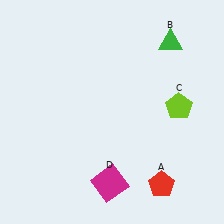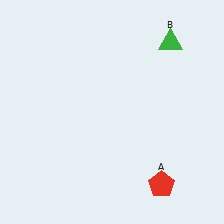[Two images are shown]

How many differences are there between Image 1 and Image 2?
There are 2 differences between the two images.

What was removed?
The lime pentagon (C), the magenta square (D) were removed in Image 2.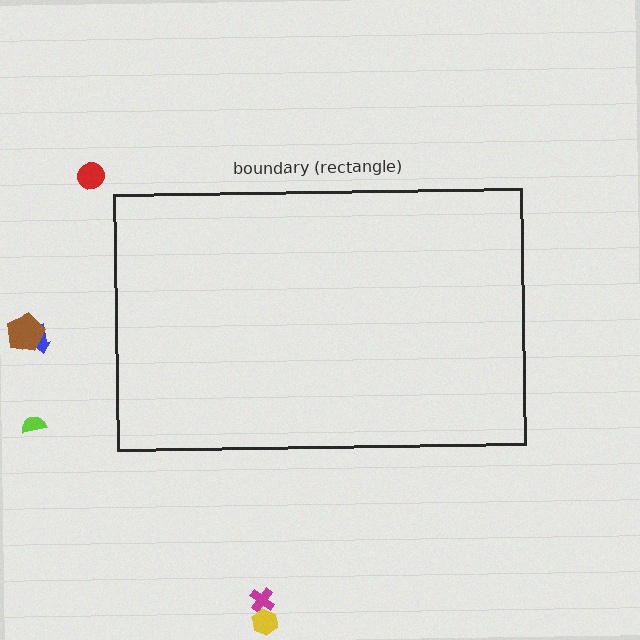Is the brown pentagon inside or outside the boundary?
Outside.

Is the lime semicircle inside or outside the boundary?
Outside.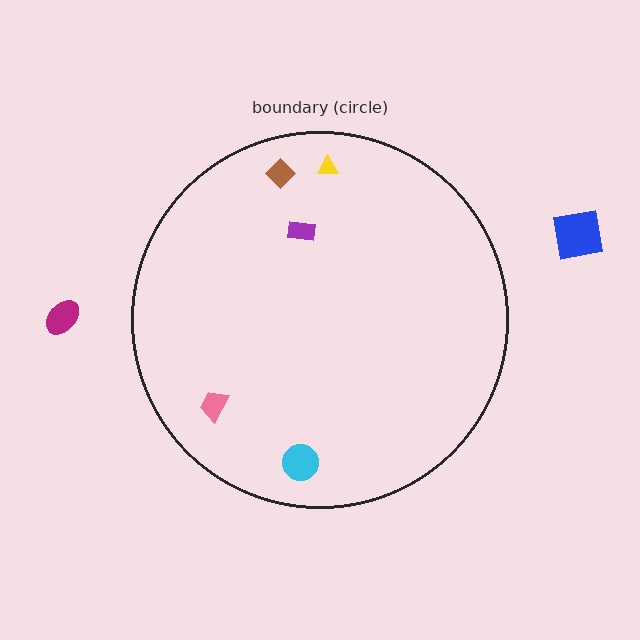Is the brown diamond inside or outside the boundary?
Inside.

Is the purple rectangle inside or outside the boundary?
Inside.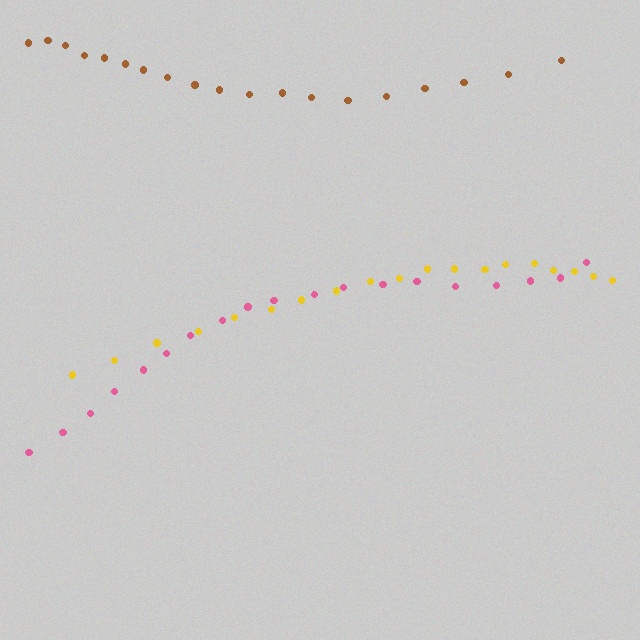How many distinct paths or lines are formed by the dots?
There are 3 distinct paths.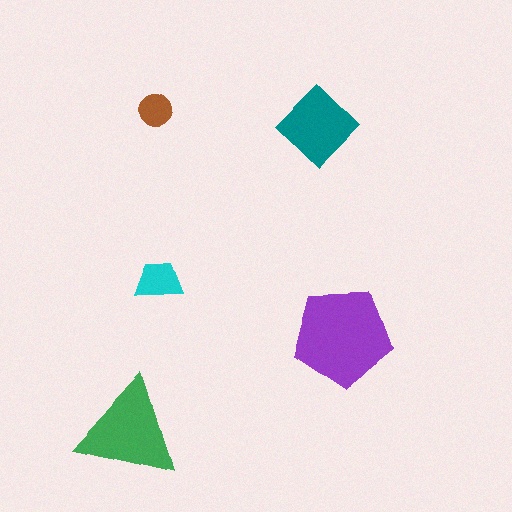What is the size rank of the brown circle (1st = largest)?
5th.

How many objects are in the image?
There are 5 objects in the image.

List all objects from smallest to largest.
The brown circle, the cyan trapezoid, the teal diamond, the green triangle, the purple pentagon.